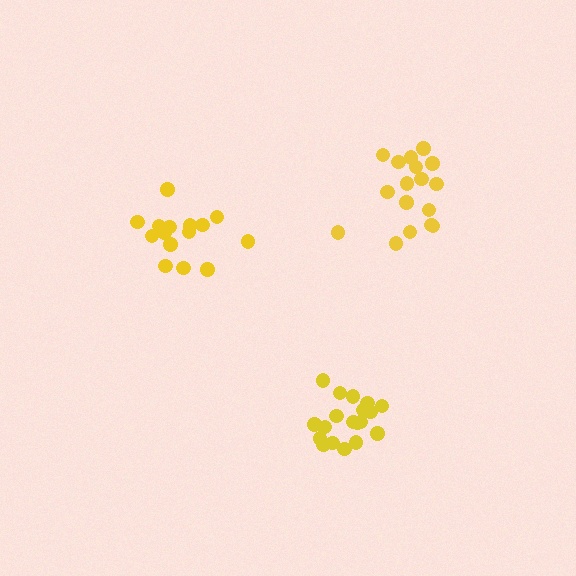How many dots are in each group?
Group 1: 15 dots, Group 2: 19 dots, Group 3: 18 dots (52 total).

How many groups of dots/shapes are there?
There are 3 groups.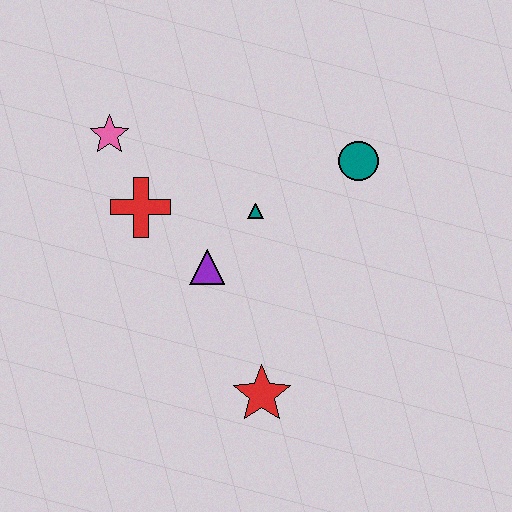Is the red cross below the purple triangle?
No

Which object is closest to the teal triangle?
The purple triangle is closest to the teal triangle.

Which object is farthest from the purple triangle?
The teal circle is farthest from the purple triangle.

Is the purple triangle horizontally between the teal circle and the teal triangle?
No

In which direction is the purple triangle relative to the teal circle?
The purple triangle is to the left of the teal circle.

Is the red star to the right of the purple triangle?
Yes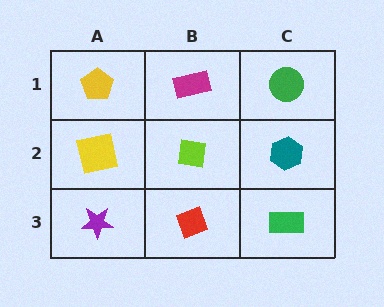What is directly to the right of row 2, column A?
A lime square.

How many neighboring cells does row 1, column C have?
2.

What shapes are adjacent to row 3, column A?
A yellow square (row 2, column A), a red diamond (row 3, column B).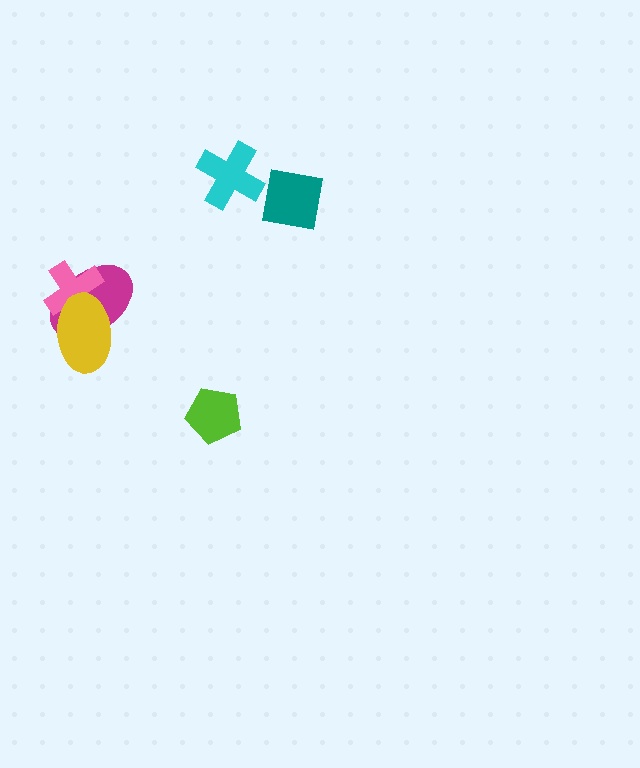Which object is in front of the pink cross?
The yellow ellipse is in front of the pink cross.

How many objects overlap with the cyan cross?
0 objects overlap with the cyan cross.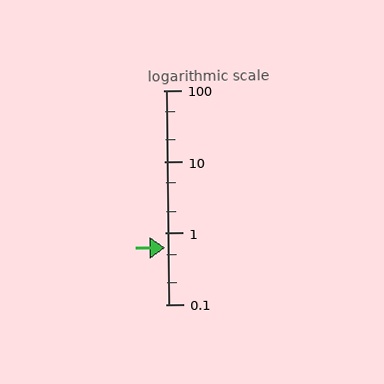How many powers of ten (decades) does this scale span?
The scale spans 3 decades, from 0.1 to 100.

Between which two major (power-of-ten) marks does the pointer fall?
The pointer is between 0.1 and 1.